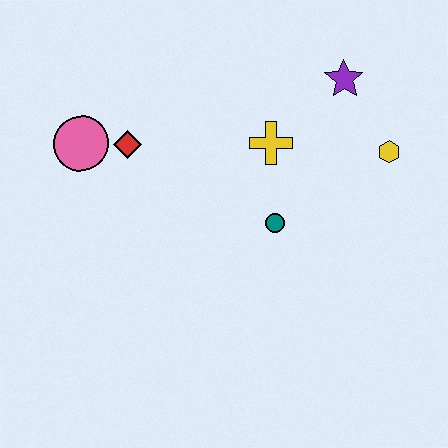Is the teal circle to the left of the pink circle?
No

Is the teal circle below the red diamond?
Yes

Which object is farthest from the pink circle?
The yellow hexagon is farthest from the pink circle.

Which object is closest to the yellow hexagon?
The purple star is closest to the yellow hexagon.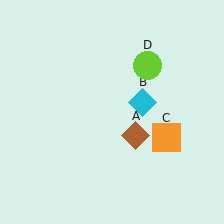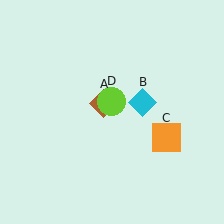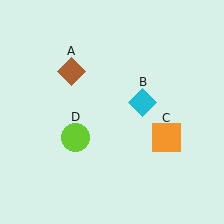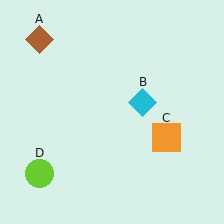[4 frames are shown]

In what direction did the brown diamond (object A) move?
The brown diamond (object A) moved up and to the left.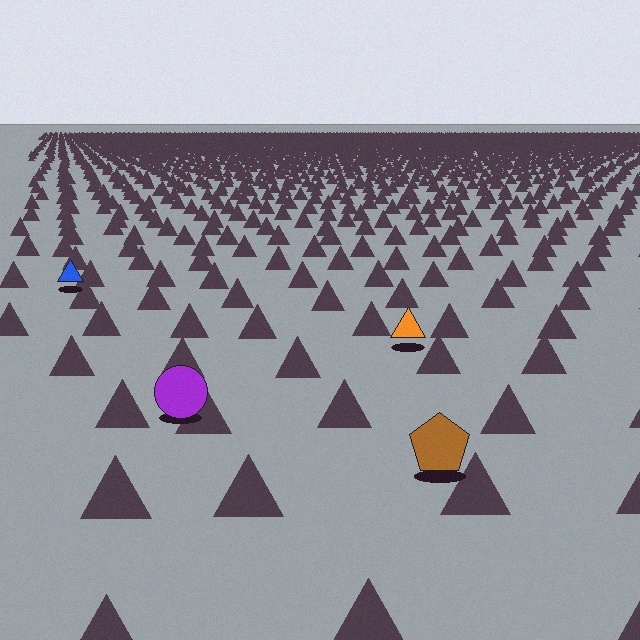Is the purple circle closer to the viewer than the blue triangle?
Yes. The purple circle is closer — you can tell from the texture gradient: the ground texture is coarser near it.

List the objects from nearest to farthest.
From nearest to farthest: the brown pentagon, the purple circle, the orange triangle, the blue triangle.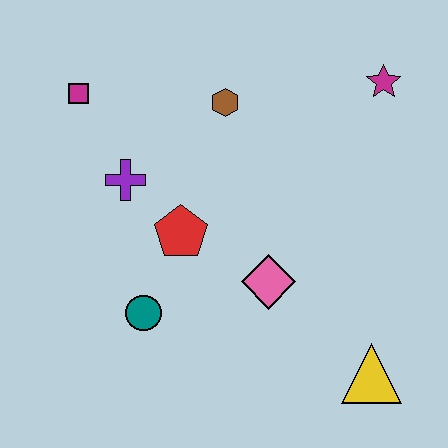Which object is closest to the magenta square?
The purple cross is closest to the magenta square.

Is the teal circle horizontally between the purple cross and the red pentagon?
Yes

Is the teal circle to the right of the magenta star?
No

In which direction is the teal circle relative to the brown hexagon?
The teal circle is below the brown hexagon.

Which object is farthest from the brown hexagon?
The yellow triangle is farthest from the brown hexagon.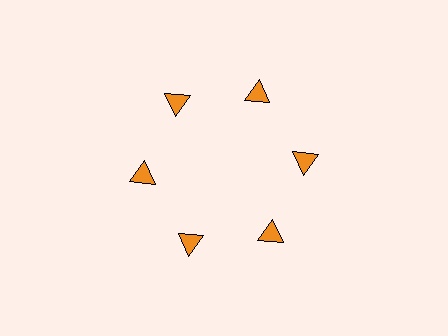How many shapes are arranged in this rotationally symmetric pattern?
There are 6 shapes, arranged in 6 groups of 1.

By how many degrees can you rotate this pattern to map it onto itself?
The pattern maps onto itself every 60 degrees of rotation.